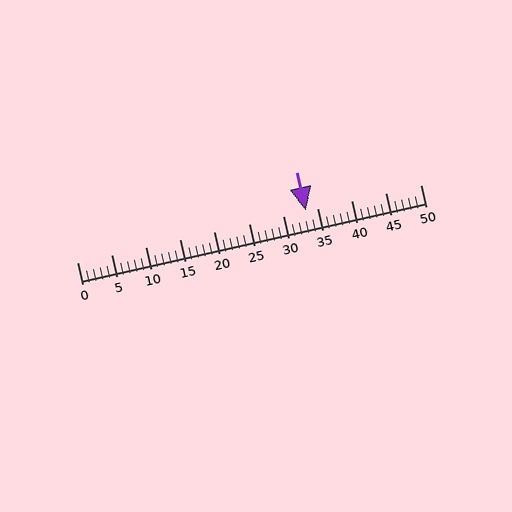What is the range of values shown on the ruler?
The ruler shows values from 0 to 50.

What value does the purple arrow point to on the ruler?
The purple arrow points to approximately 33.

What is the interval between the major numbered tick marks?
The major tick marks are spaced 5 units apart.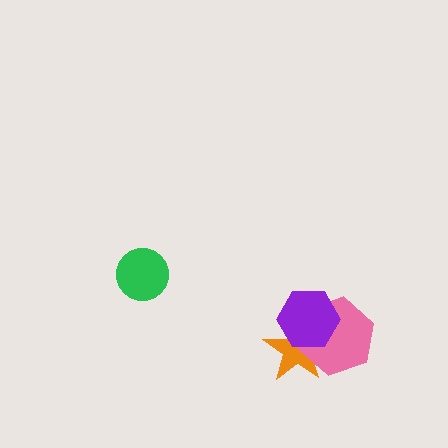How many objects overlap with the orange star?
2 objects overlap with the orange star.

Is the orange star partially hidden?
Yes, it is partially covered by another shape.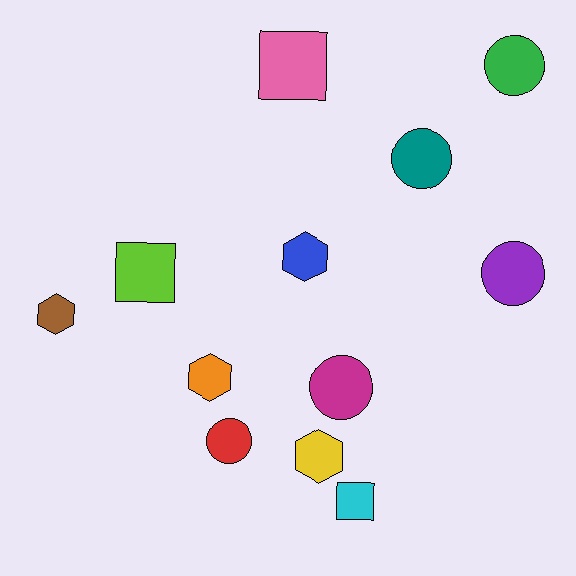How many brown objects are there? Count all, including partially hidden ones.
There is 1 brown object.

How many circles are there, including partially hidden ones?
There are 5 circles.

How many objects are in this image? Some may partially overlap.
There are 12 objects.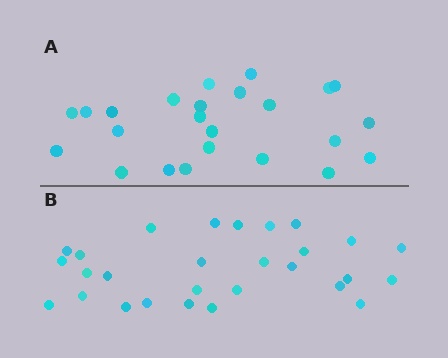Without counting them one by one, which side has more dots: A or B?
Region B (the bottom region) has more dots.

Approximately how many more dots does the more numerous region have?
Region B has about 4 more dots than region A.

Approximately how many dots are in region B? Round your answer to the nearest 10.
About 30 dots. (The exact count is 28, which rounds to 30.)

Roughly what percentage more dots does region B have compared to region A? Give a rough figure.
About 15% more.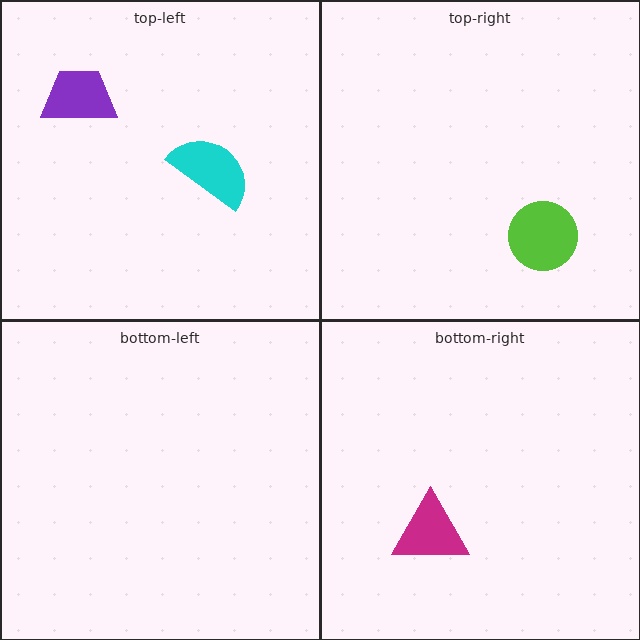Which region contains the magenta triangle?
The bottom-right region.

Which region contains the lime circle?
The top-right region.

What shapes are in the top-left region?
The cyan semicircle, the purple trapezoid.